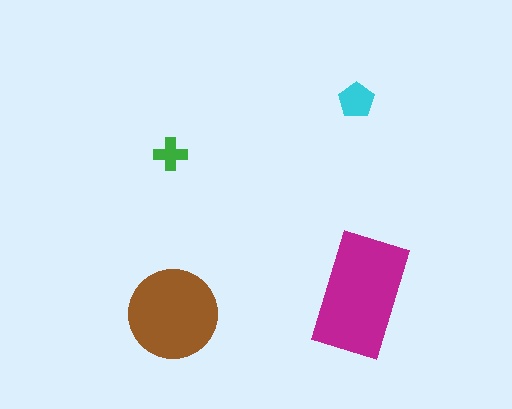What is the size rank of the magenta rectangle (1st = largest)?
1st.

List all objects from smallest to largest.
The green cross, the cyan pentagon, the brown circle, the magenta rectangle.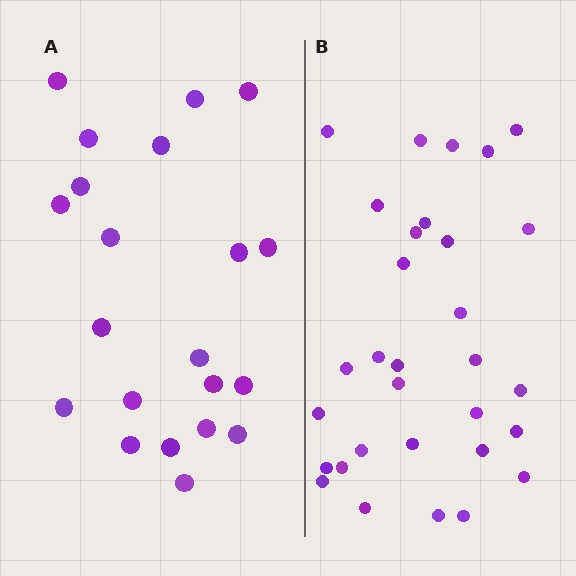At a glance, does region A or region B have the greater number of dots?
Region B (the right region) has more dots.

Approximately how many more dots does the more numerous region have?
Region B has roughly 10 or so more dots than region A.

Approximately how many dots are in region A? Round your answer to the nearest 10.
About 20 dots. (The exact count is 21, which rounds to 20.)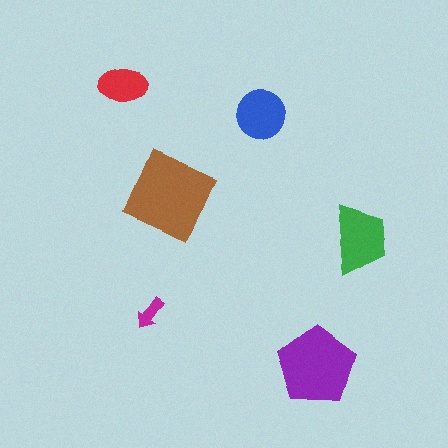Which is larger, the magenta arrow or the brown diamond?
The brown diamond.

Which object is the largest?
The brown diamond.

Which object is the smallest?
The magenta arrow.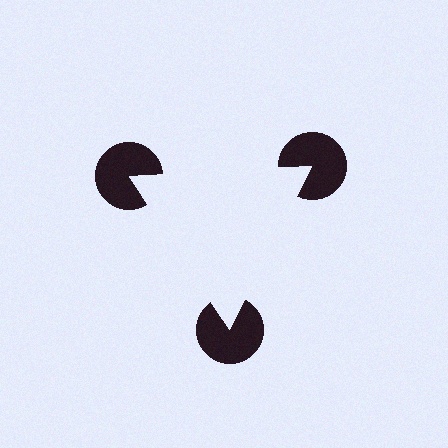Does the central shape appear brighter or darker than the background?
It typically appears slightly brighter than the background, even though no actual brightness change is drawn.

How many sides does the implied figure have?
3 sides.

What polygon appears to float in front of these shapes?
An illusory triangle — its edges are inferred from the aligned wedge cuts in the pac-man discs, not physically drawn.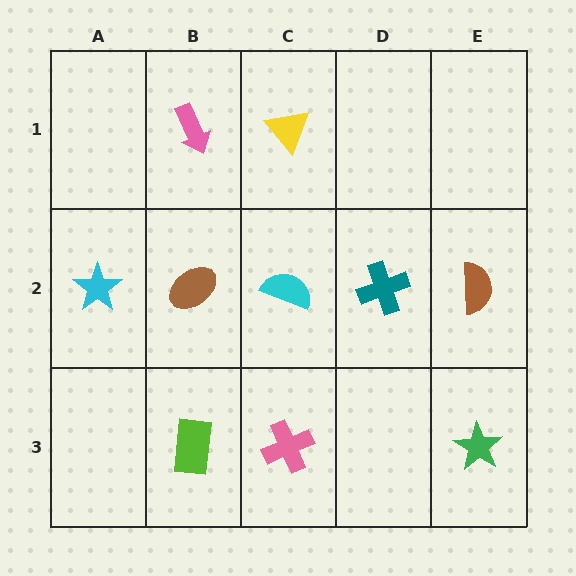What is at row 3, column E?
A green star.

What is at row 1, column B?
A pink arrow.